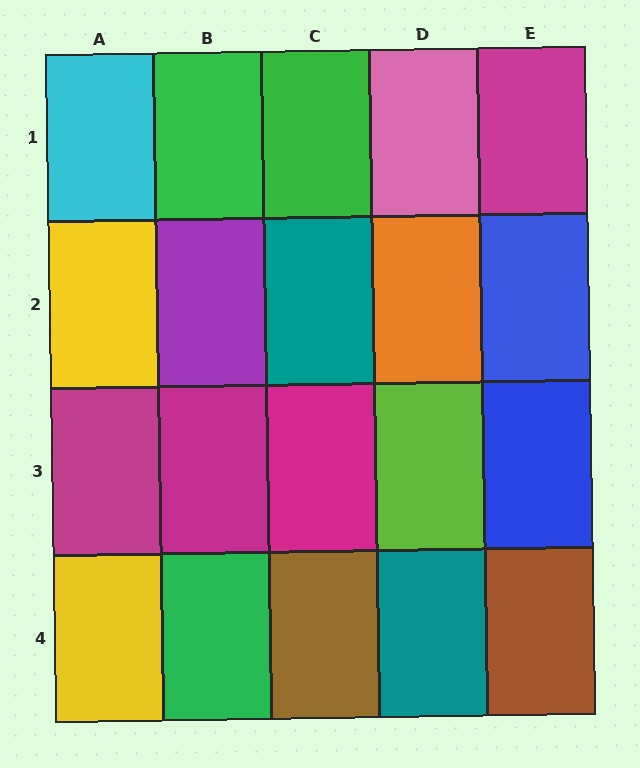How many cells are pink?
1 cell is pink.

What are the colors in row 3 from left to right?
Magenta, magenta, magenta, lime, blue.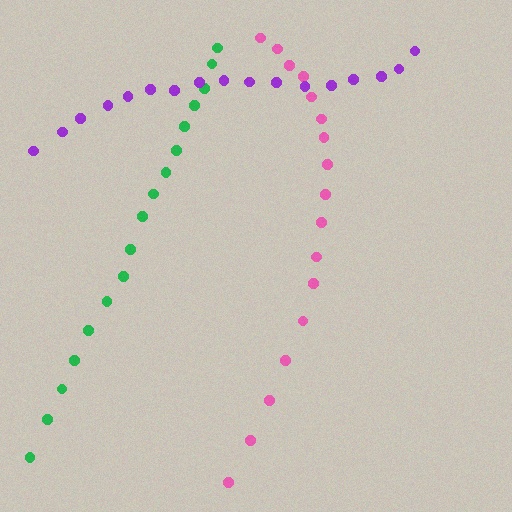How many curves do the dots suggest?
There are 3 distinct paths.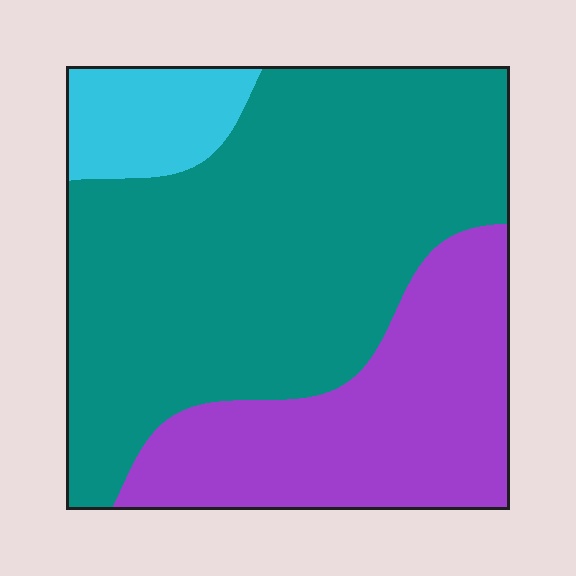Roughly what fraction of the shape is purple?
Purple covers 31% of the shape.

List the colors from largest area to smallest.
From largest to smallest: teal, purple, cyan.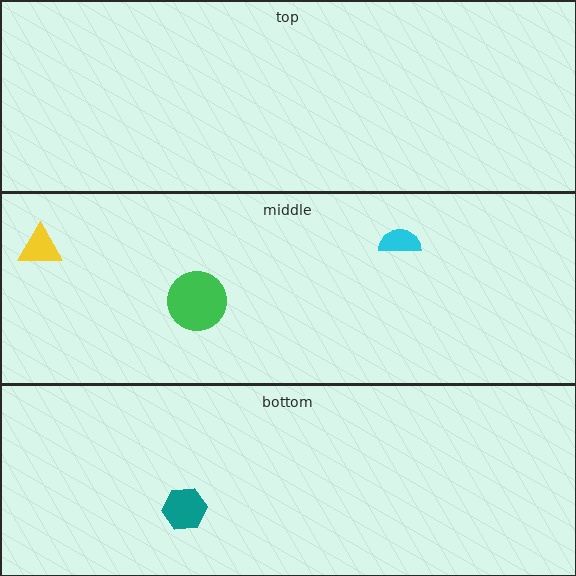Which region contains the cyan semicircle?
The middle region.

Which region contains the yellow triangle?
The middle region.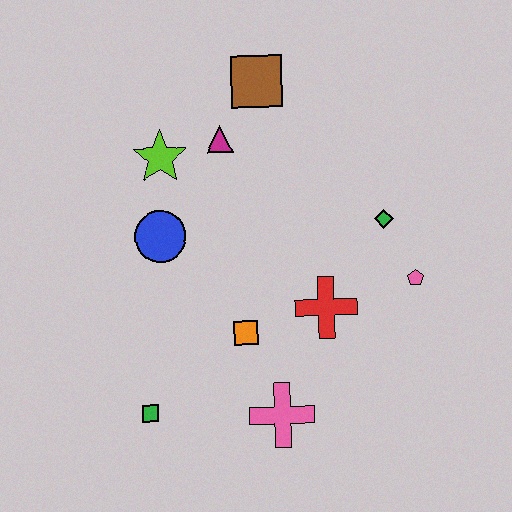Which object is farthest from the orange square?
The brown square is farthest from the orange square.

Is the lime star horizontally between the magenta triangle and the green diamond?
No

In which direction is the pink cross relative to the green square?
The pink cross is to the right of the green square.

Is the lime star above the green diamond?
Yes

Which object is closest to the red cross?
The orange square is closest to the red cross.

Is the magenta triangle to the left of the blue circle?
No